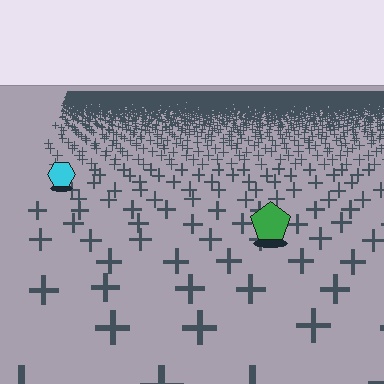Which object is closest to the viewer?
The green pentagon is closest. The texture marks near it are larger and more spread out.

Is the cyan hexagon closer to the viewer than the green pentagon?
No. The green pentagon is closer — you can tell from the texture gradient: the ground texture is coarser near it.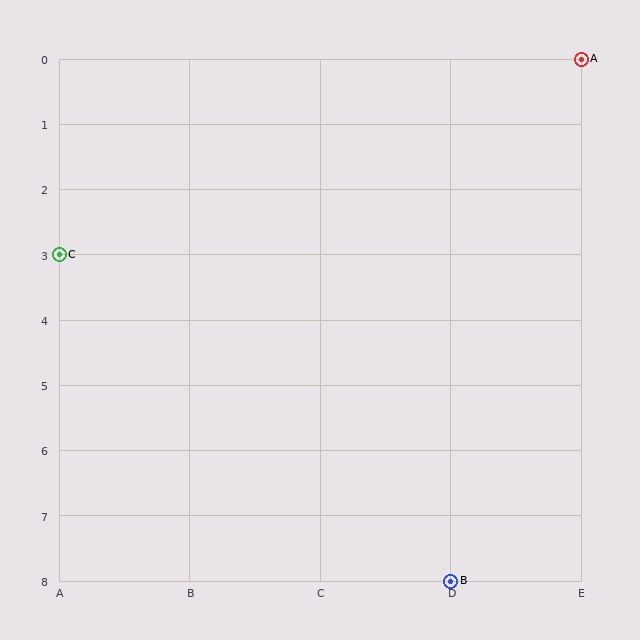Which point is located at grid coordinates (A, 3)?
Point C is at (A, 3).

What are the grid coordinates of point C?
Point C is at grid coordinates (A, 3).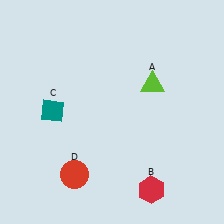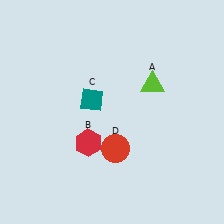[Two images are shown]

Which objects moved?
The objects that moved are: the red hexagon (B), the teal diamond (C), the red circle (D).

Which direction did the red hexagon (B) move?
The red hexagon (B) moved left.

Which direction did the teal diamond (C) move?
The teal diamond (C) moved right.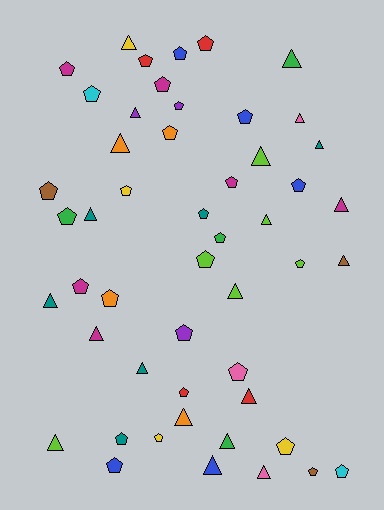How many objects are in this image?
There are 50 objects.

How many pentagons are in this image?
There are 29 pentagons.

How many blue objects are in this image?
There are 5 blue objects.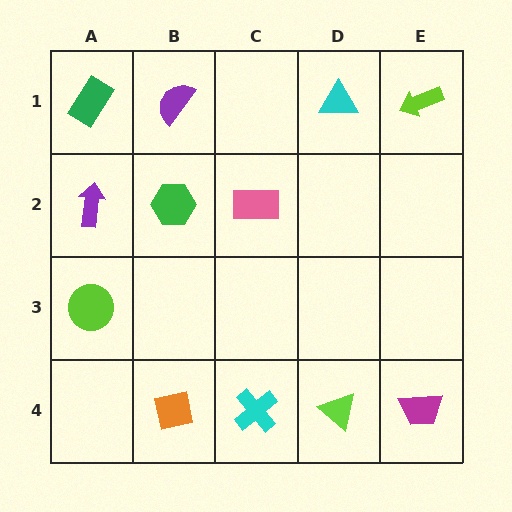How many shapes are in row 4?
4 shapes.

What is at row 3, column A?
A lime circle.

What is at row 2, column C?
A pink rectangle.